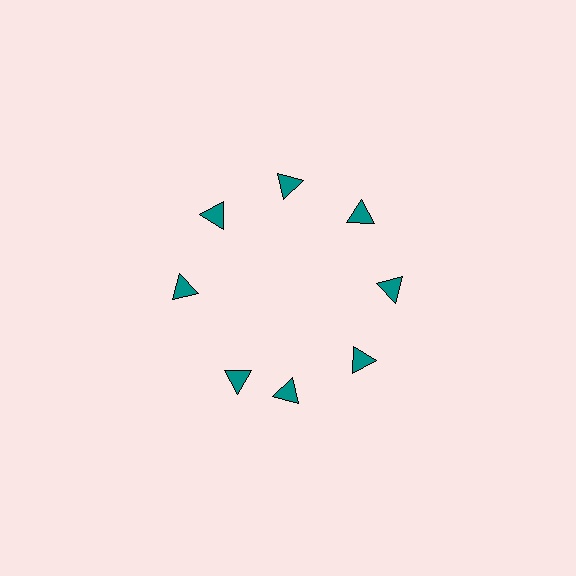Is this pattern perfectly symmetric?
No. The 8 teal triangles are arranged in a ring, but one element near the 8 o'clock position is rotated out of alignment along the ring, breaking the 8-fold rotational symmetry.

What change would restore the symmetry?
The symmetry would be restored by rotating it back into even spacing with its neighbors so that all 8 triangles sit at equal angles and equal distance from the center.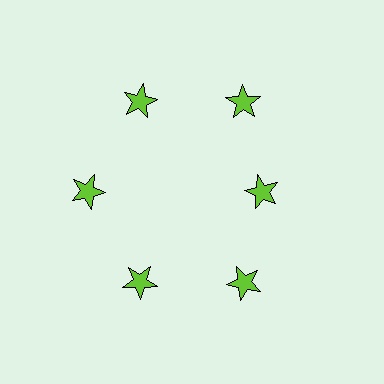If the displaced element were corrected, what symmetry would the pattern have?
It would have 6-fold rotational symmetry — the pattern would map onto itself every 60 degrees.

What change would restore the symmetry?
The symmetry would be restored by moving it outward, back onto the ring so that all 6 stars sit at equal angles and equal distance from the center.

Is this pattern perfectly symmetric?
No. The 6 lime stars are arranged in a ring, but one element near the 3 o'clock position is pulled inward toward the center, breaking the 6-fold rotational symmetry.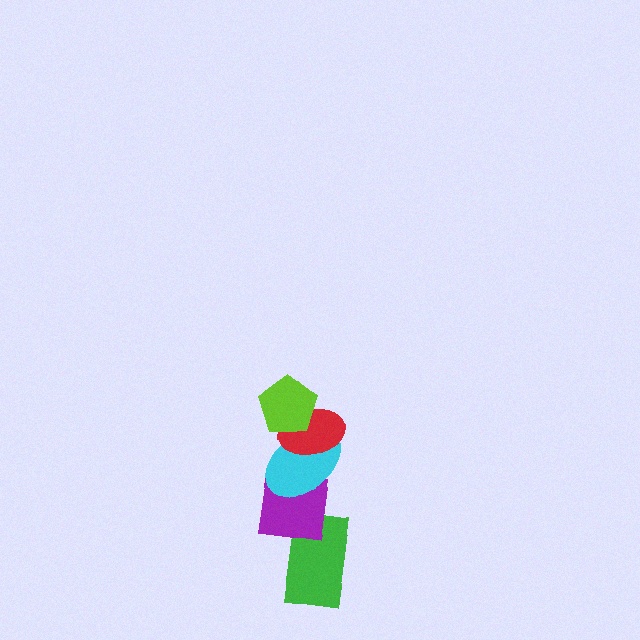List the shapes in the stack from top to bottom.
From top to bottom: the lime pentagon, the red ellipse, the cyan ellipse, the purple square, the green rectangle.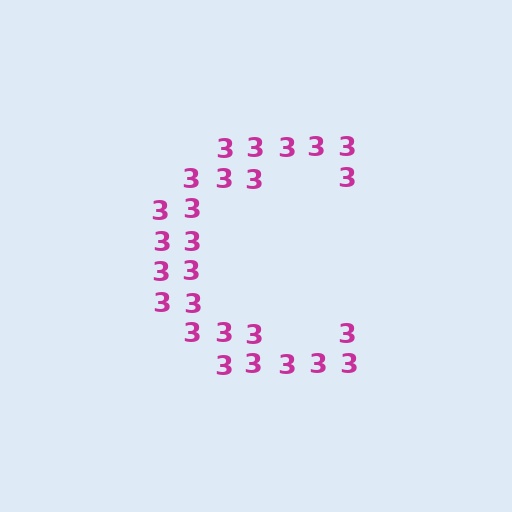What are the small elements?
The small elements are digit 3's.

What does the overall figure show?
The overall figure shows the letter C.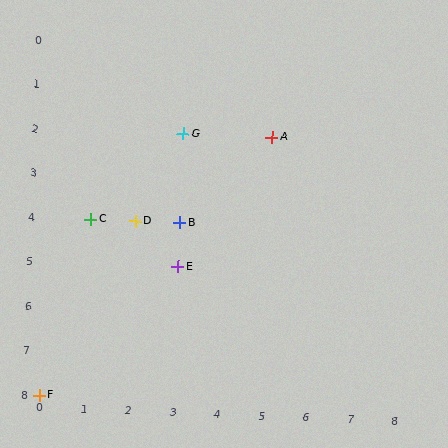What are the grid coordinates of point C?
Point C is at grid coordinates (1, 4).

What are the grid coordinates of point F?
Point F is at grid coordinates (0, 8).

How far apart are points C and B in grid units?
Points C and B are 2 columns apart.